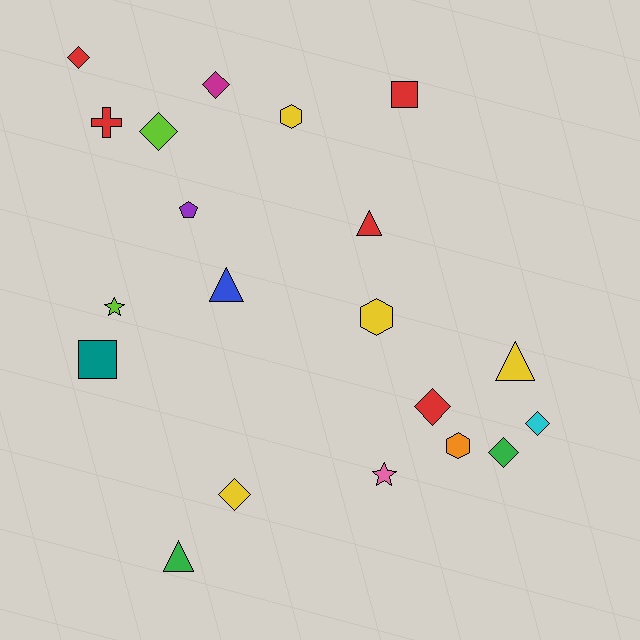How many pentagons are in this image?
There is 1 pentagon.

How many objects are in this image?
There are 20 objects.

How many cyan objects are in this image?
There is 1 cyan object.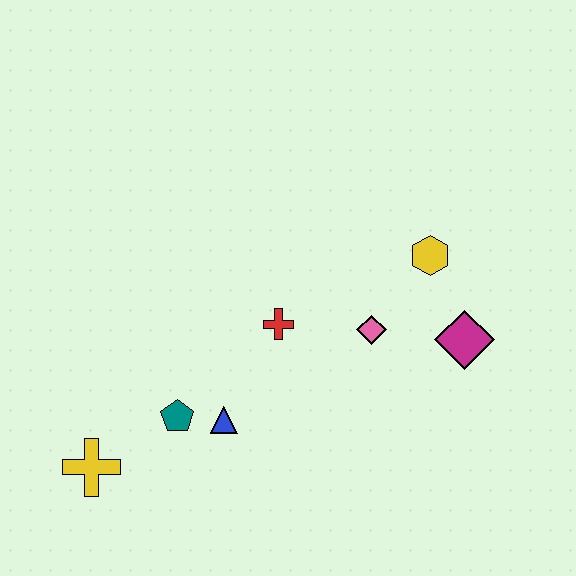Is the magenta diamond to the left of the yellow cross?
No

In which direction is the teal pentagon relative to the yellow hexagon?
The teal pentagon is to the left of the yellow hexagon.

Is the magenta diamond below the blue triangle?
No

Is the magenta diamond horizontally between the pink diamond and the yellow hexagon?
No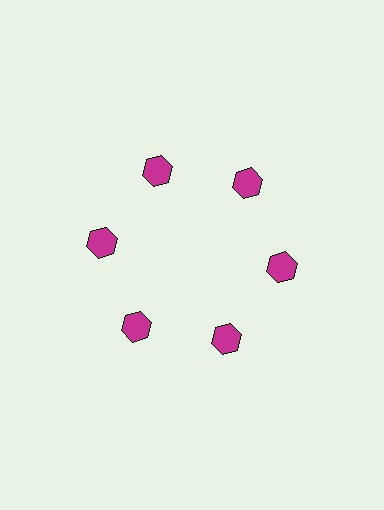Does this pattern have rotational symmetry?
Yes, this pattern has 6-fold rotational symmetry. It looks the same after rotating 60 degrees around the center.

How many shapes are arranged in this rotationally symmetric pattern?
There are 6 shapes, arranged in 6 groups of 1.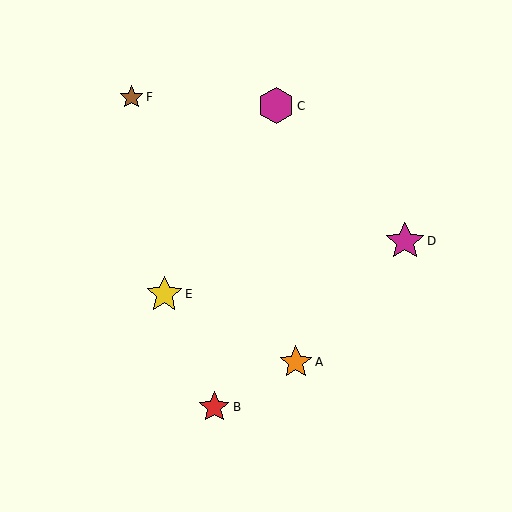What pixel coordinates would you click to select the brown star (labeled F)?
Click at (131, 97) to select the brown star F.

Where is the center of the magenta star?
The center of the magenta star is at (405, 241).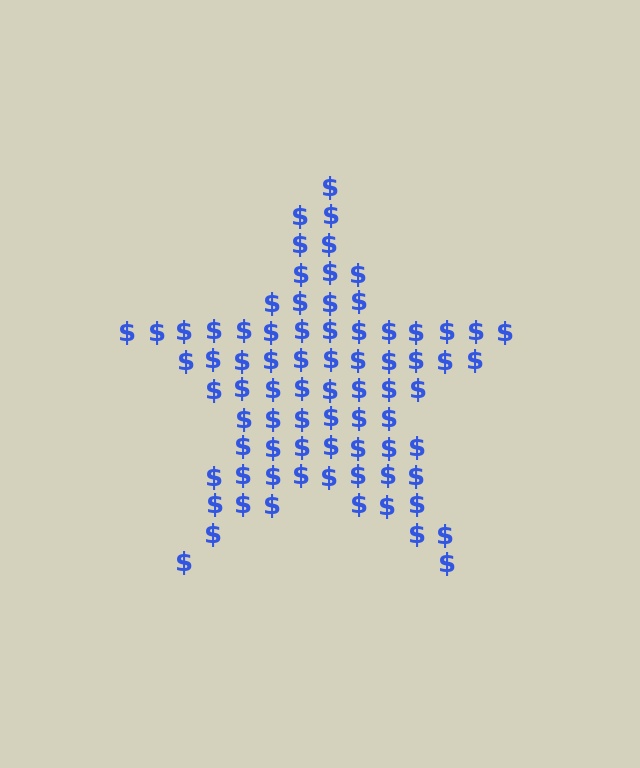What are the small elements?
The small elements are dollar signs.